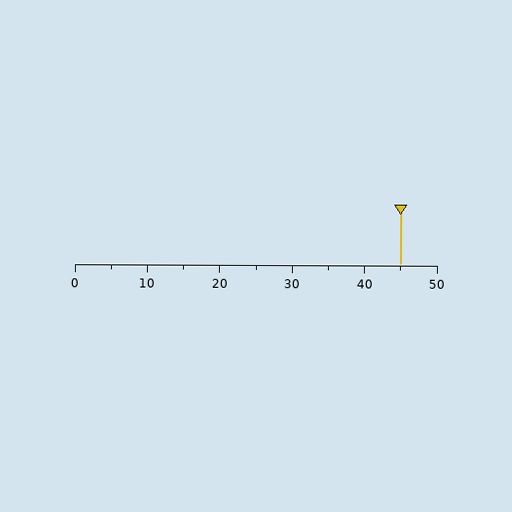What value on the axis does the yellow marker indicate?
The marker indicates approximately 45.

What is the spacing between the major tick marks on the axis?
The major ticks are spaced 10 apart.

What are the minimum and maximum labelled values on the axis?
The axis runs from 0 to 50.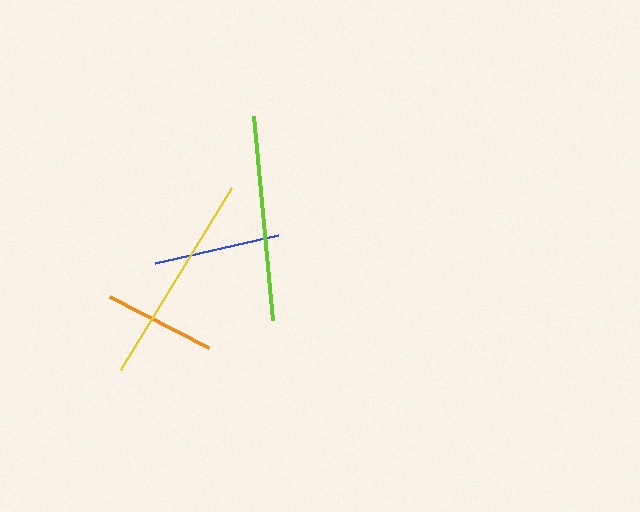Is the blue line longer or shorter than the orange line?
The blue line is longer than the orange line.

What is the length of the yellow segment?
The yellow segment is approximately 214 pixels long.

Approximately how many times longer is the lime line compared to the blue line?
The lime line is approximately 1.6 times the length of the blue line.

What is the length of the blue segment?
The blue segment is approximately 126 pixels long.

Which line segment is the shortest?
The orange line is the shortest at approximately 111 pixels.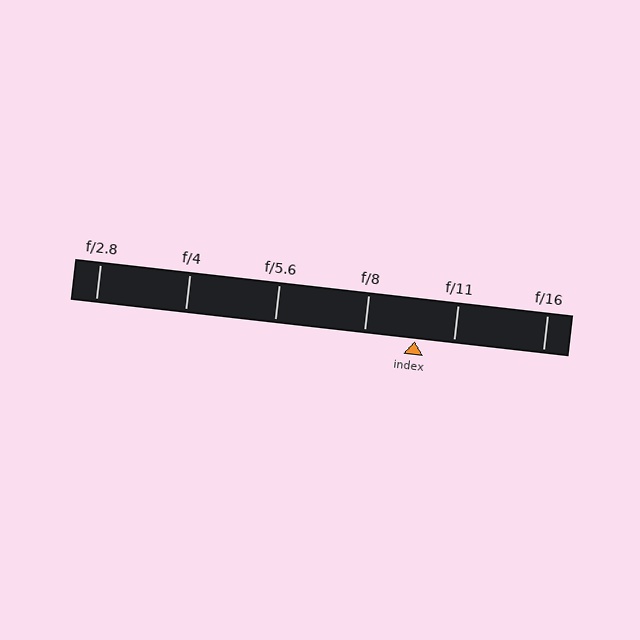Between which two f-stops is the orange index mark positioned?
The index mark is between f/8 and f/11.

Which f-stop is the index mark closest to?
The index mark is closest to f/11.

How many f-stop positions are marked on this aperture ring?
There are 6 f-stop positions marked.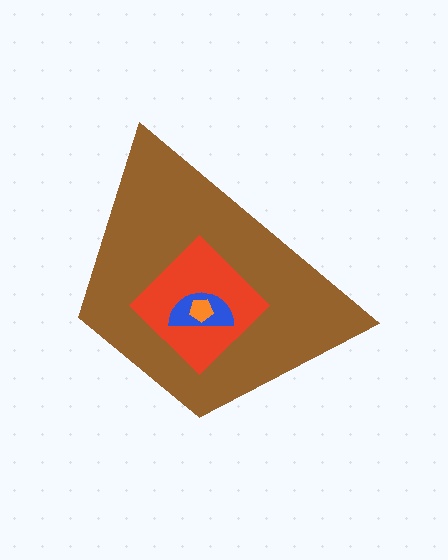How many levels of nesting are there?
4.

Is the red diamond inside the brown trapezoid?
Yes.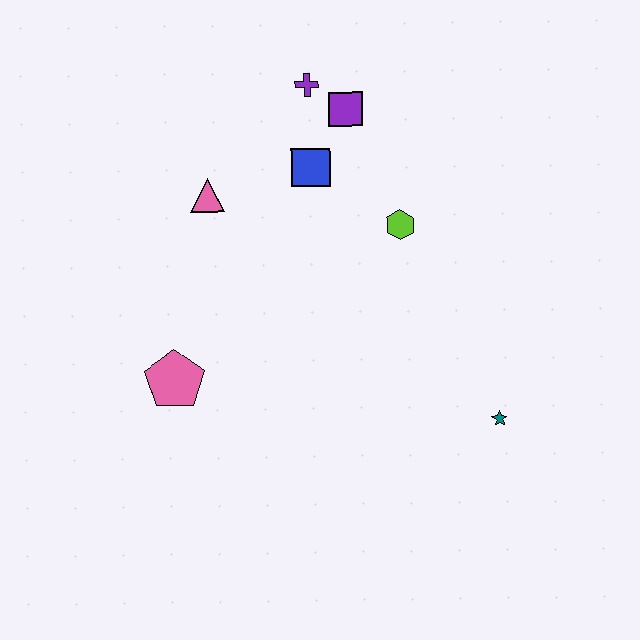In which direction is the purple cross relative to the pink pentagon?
The purple cross is above the pink pentagon.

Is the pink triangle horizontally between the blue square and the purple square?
No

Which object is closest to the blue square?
The purple square is closest to the blue square.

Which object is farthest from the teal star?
The purple cross is farthest from the teal star.